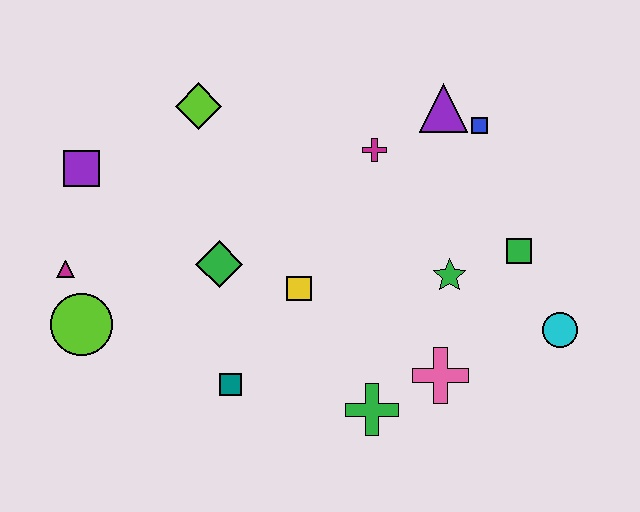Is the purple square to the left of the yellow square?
Yes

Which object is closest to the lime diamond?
The purple square is closest to the lime diamond.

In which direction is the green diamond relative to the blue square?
The green diamond is to the left of the blue square.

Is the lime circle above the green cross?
Yes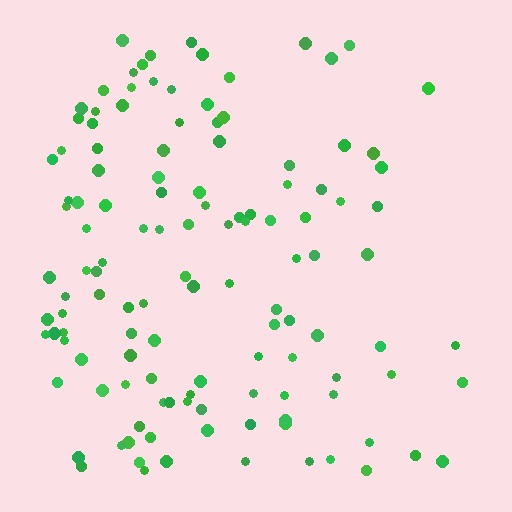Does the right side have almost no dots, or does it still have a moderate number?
Still a moderate number, just noticeably fewer than the left.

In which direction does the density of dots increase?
From right to left, with the left side densest.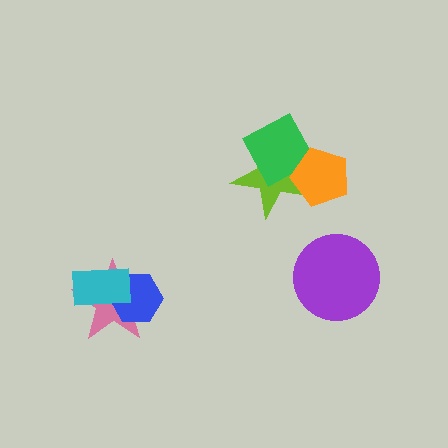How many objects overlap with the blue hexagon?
2 objects overlap with the blue hexagon.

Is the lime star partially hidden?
Yes, it is partially covered by another shape.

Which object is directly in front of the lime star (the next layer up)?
The green diamond is directly in front of the lime star.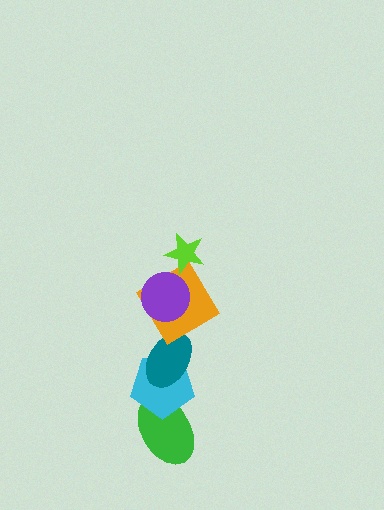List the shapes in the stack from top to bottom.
From top to bottom: the lime star, the purple circle, the orange diamond, the teal ellipse, the cyan pentagon, the green ellipse.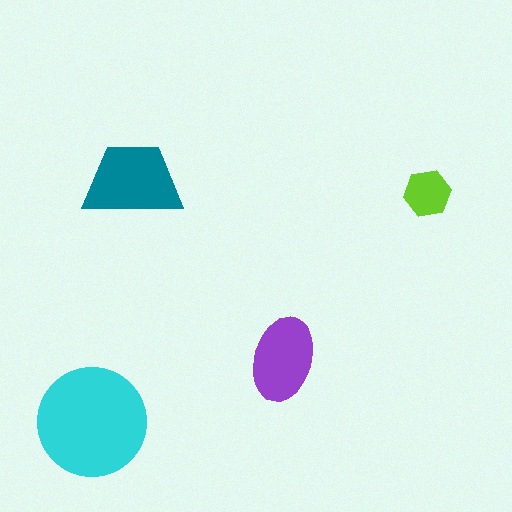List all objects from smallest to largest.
The lime hexagon, the purple ellipse, the teal trapezoid, the cyan circle.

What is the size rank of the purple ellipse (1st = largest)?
3rd.